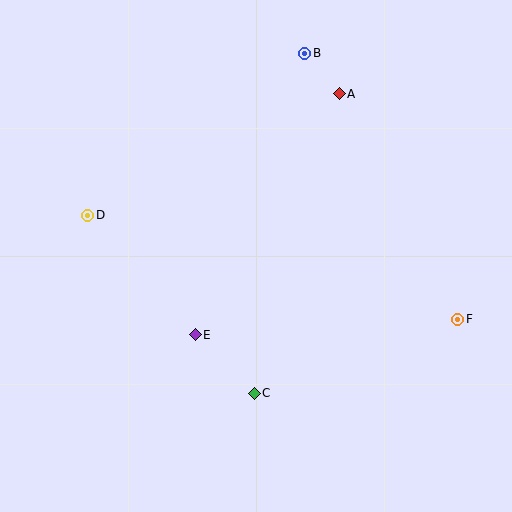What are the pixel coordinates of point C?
Point C is at (254, 393).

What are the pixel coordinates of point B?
Point B is at (305, 53).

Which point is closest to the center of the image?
Point E at (195, 335) is closest to the center.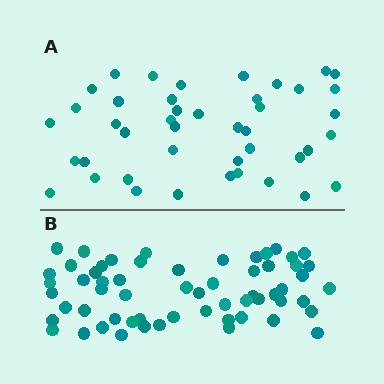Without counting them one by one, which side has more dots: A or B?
Region B (the bottom region) has more dots.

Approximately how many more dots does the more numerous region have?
Region B has approximately 15 more dots than region A.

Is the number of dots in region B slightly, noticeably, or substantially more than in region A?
Region B has noticeably more, but not dramatically so. The ratio is roughly 1.4 to 1.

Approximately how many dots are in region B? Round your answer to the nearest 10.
About 60 dots.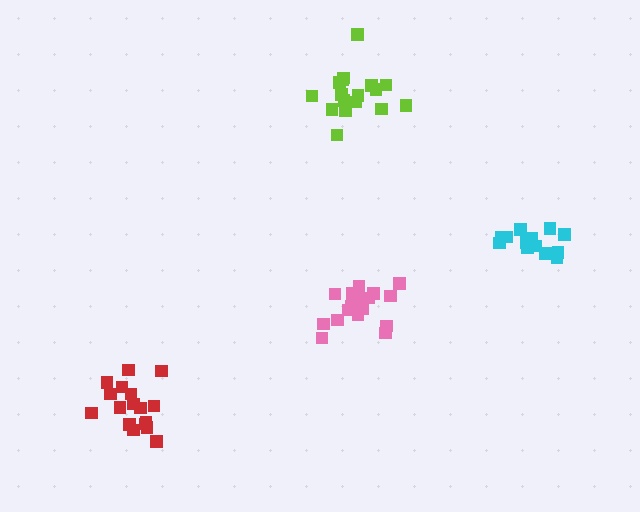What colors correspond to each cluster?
The clusters are colored: lime, cyan, red, pink.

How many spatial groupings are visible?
There are 4 spatial groupings.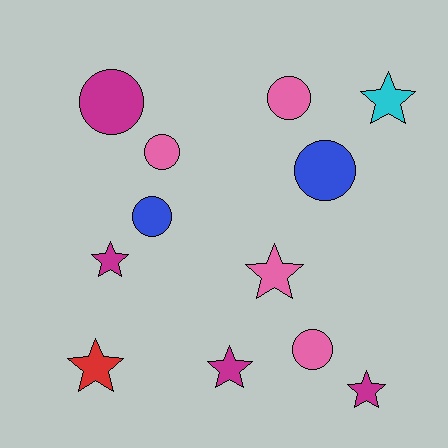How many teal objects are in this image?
There are no teal objects.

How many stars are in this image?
There are 6 stars.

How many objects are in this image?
There are 12 objects.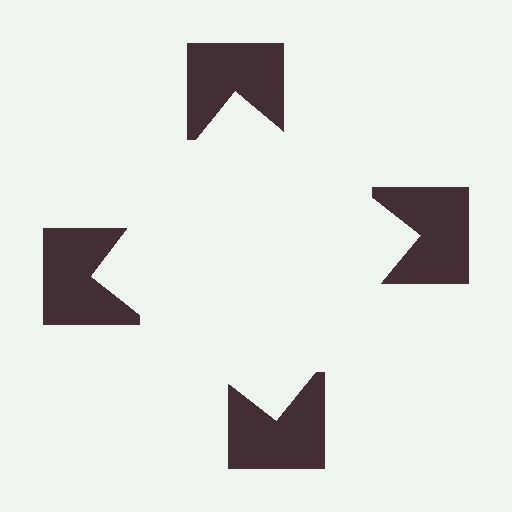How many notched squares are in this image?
There are 4 — one at each vertex of the illusory square.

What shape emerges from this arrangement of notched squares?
An illusory square — its edges are inferred from the aligned wedge cuts in the notched squares, not physically drawn.